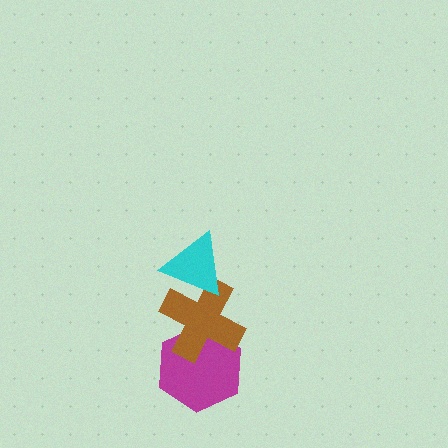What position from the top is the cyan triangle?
The cyan triangle is 1st from the top.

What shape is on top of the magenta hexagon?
The brown cross is on top of the magenta hexagon.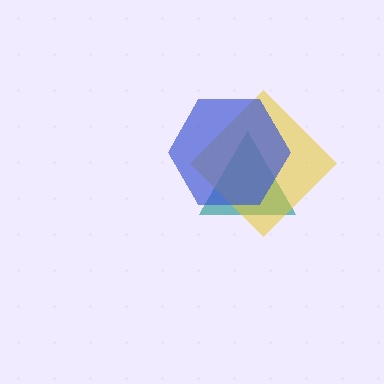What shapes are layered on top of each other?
The layered shapes are: a teal triangle, a yellow diamond, a blue hexagon.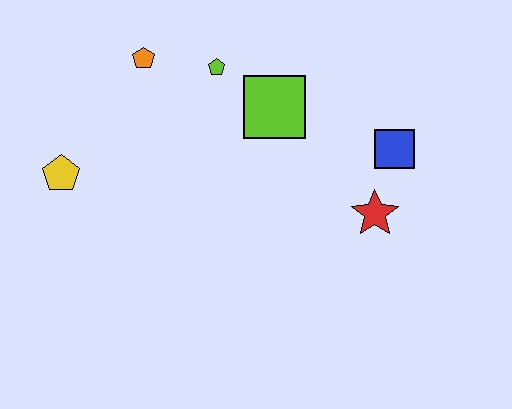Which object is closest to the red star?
The blue square is closest to the red star.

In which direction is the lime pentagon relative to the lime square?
The lime pentagon is to the left of the lime square.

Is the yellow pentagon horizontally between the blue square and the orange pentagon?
No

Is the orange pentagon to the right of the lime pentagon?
No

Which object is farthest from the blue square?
The yellow pentagon is farthest from the blue square.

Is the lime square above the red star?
Yes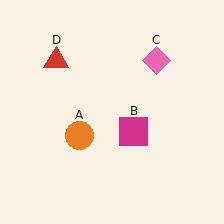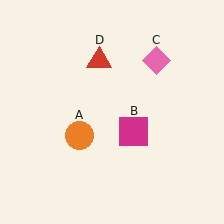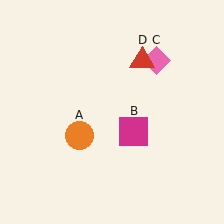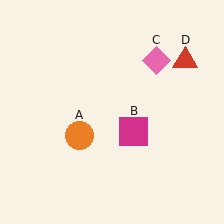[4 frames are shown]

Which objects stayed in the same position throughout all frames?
Orange circle (object A) and magenta square (object B) and pink diamond (object C) remained stationary.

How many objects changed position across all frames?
1 object changed position: red triangle (object D).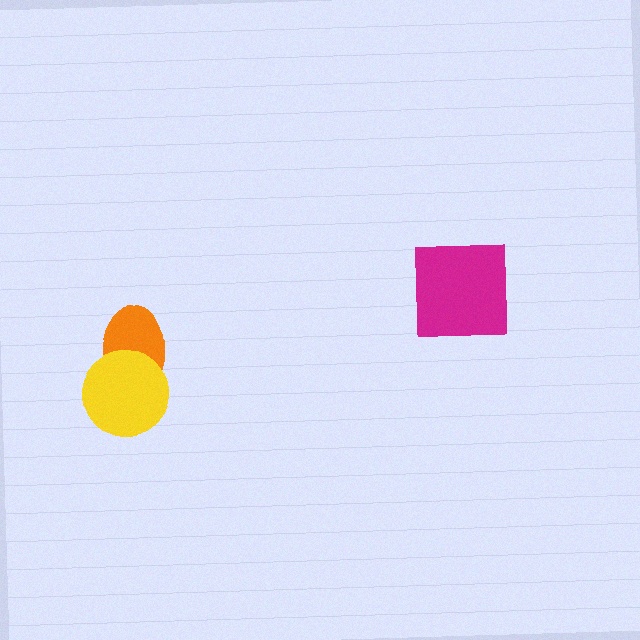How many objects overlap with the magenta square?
0 objects overlap with the magenta square.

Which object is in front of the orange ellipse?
The yellow circle is in front of the orange ellipse.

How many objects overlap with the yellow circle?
1 object overlaps with the yellow circle.